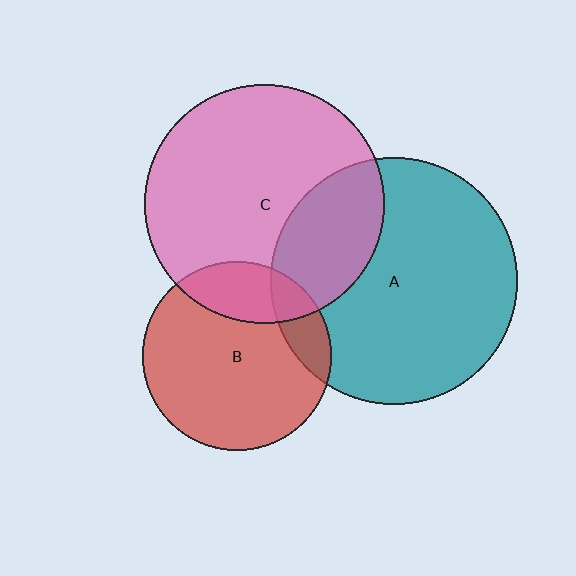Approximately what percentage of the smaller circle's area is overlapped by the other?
Approximately 25%.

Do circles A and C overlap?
Yes.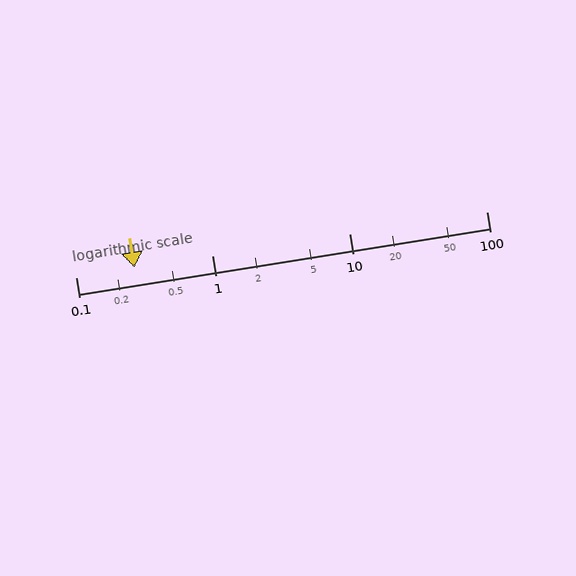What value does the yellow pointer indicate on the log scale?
The pointer indicates approximately 0.27.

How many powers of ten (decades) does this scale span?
The scale spans 3 decades, from 0.1 to 100.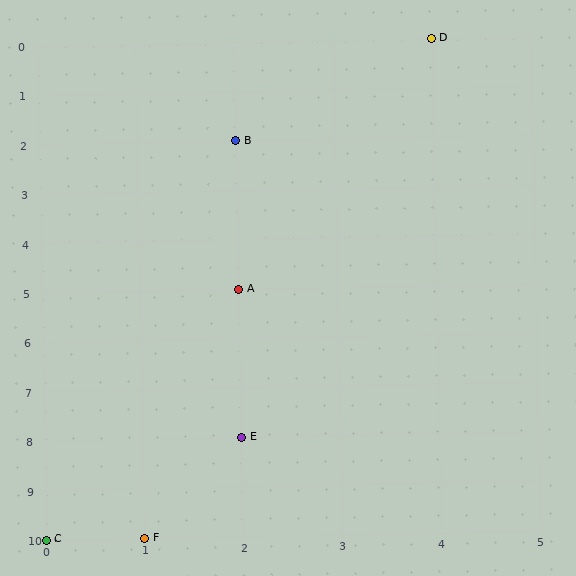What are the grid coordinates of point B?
Point B is at grid coordinates (2, 2).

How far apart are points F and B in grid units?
Points F and B are 1 column and 8 rows apart (about 8.1 grid units diagonally).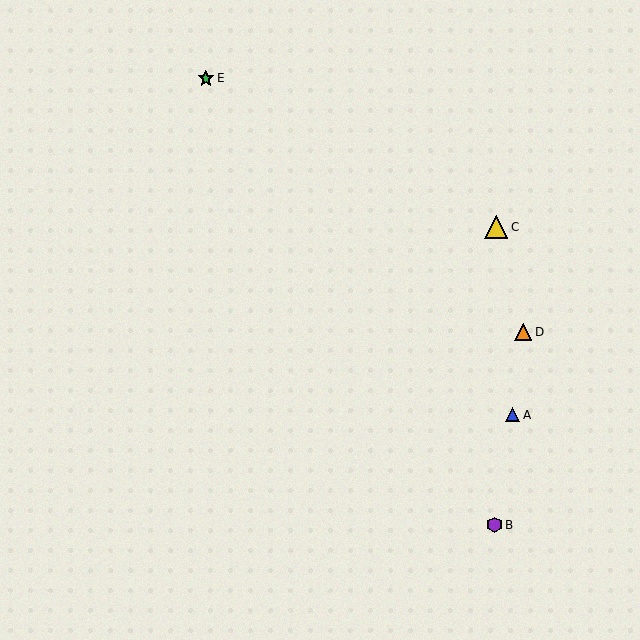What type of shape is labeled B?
Shape B is a purple hexagon.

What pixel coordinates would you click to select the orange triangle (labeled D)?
Click at (523, 332) to select the orange triangle D.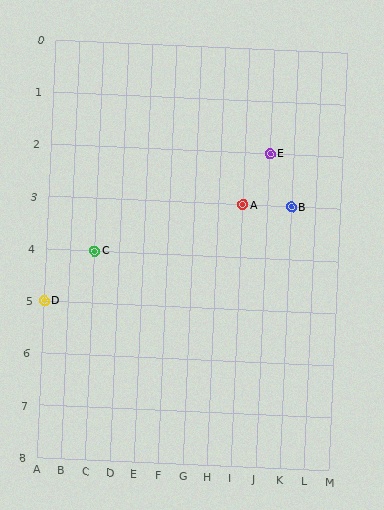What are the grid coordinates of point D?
Point D is at grid coordinates (A, 5).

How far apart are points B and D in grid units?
Points B and D are 10 columns and 2 rows apart (about 10.2 grid units diagonally).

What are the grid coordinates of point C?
Point C is at grid coordinates (C, 4).